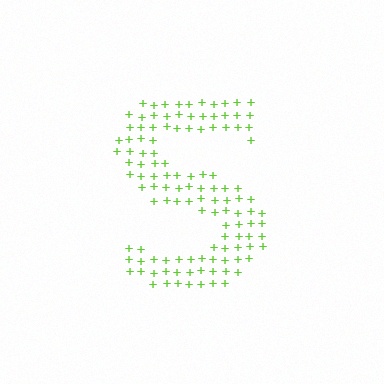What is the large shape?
The large shape is the letter S.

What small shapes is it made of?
It is made of small plus signs.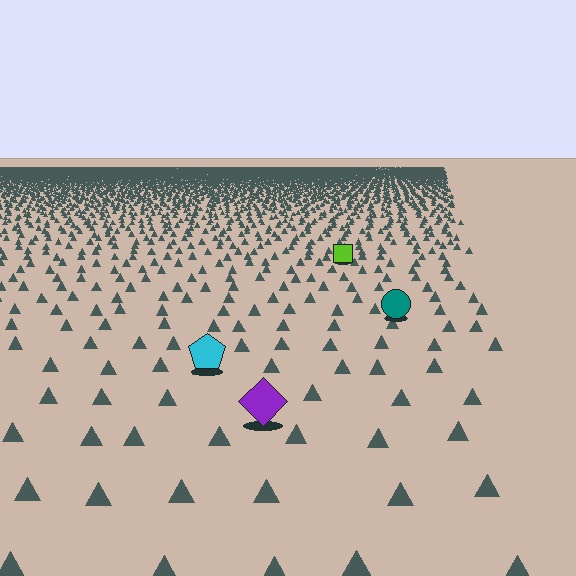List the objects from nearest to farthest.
From nearest to farthest: the purple diamond, the cyan pentagon, the teal circle, the lime square.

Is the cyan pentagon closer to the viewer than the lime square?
Yes. The cyan pentagon is closer — you can tell from the texture gradient: the ground texture is coarser near it.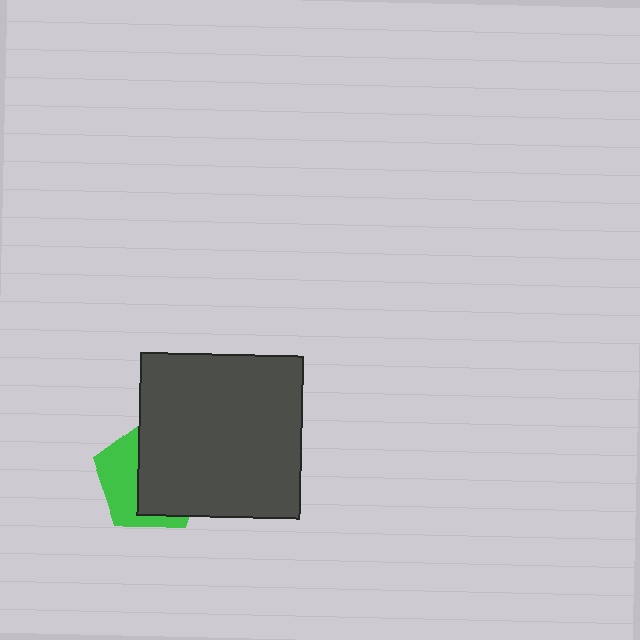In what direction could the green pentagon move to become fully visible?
The green pentagon could move left. That would shift it out from behind the dark gray square entirely.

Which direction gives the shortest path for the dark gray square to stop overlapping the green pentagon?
Moving right gives the shortest separation.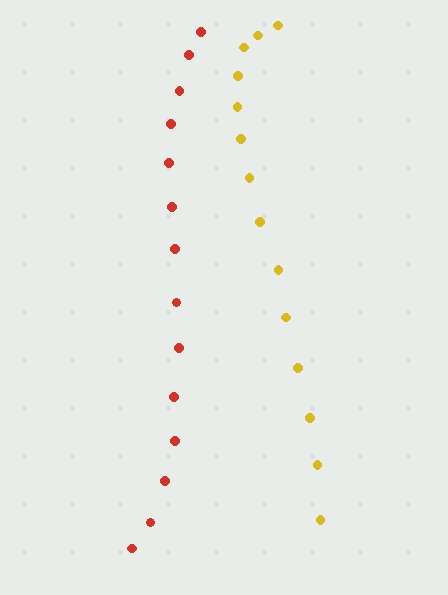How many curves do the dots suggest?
There are 2 distinct paths.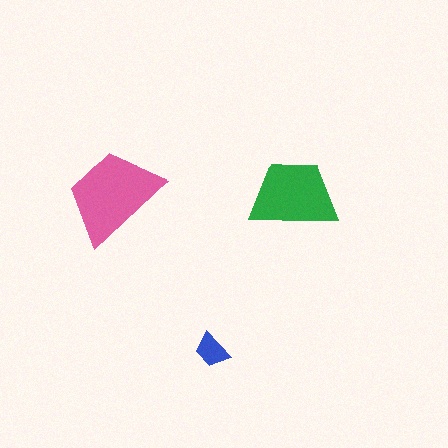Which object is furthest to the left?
The pink trapezoid is leftmost.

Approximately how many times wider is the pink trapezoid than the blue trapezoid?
About 3 times wider.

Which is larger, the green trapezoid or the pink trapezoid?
The pink one.